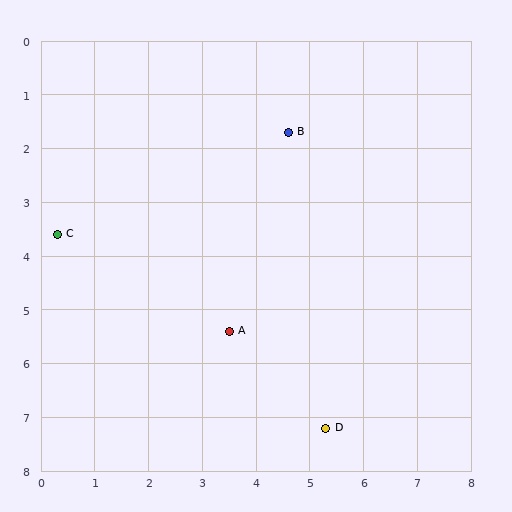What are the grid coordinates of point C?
Point C is at approximately (0.3, 3.6).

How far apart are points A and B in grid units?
Points A and B are about 3.9 grid units apart.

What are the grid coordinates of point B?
Point B is at approximately (4.6, 1.7).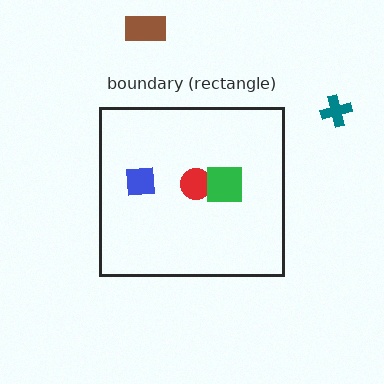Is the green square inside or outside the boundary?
Inside.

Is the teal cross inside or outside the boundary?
Outside.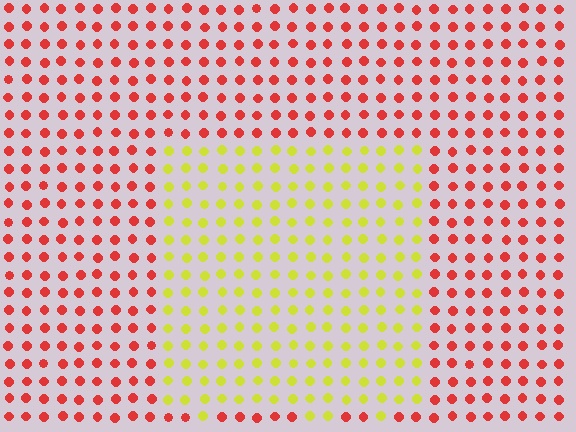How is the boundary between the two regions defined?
The boundary is defined purely by a slight shift in hue (about 67 degrees). Spacing, size, and orientation are identical on both sides.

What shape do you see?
I see a rectangle.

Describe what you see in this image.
The image is filled with small red elements in a uniform arrangement. A rectangle-shaped region is visible where the elements are tinted to a slightly different hue, forming a subtle color boundary.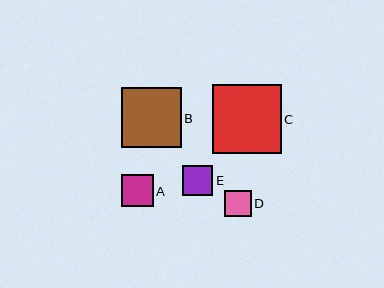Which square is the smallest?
Square D is the smallest with a size of approximately 27 pixels.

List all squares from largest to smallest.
From largest to smallest: C, B, A, E, D.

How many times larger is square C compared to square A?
Square C is approximately 2.2 times the size of square A.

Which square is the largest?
Square C is the largest with a size of approximately 69 pixels.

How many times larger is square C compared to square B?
Square C is approximately 1.1 times the size of square B.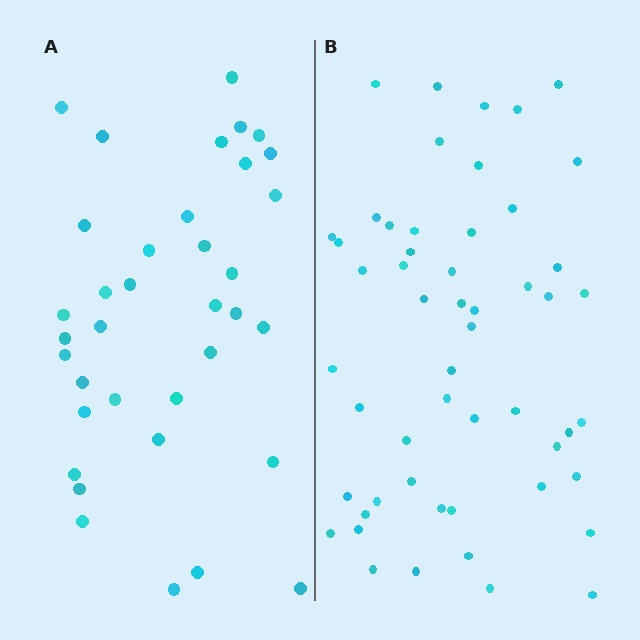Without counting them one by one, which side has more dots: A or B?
Region B (the right region) has more dots.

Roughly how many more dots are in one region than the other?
Region B has approximately 15 more dots than region A.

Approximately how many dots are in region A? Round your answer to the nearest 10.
About 40 dots. (The exact count is 36, which rounds to 40.)